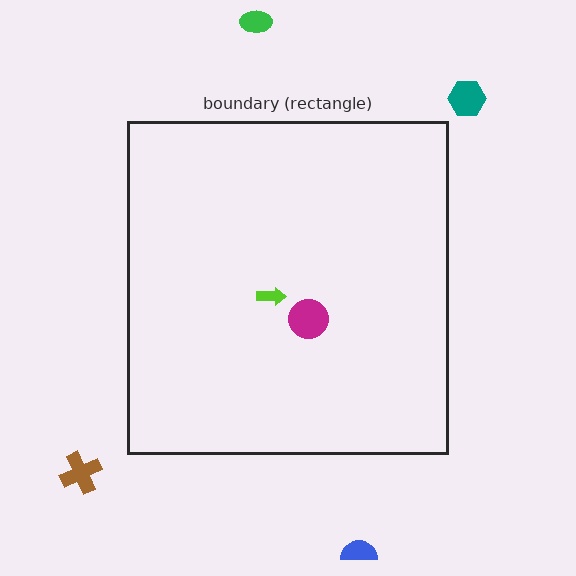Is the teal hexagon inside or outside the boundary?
Outside.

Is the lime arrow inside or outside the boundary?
Inside.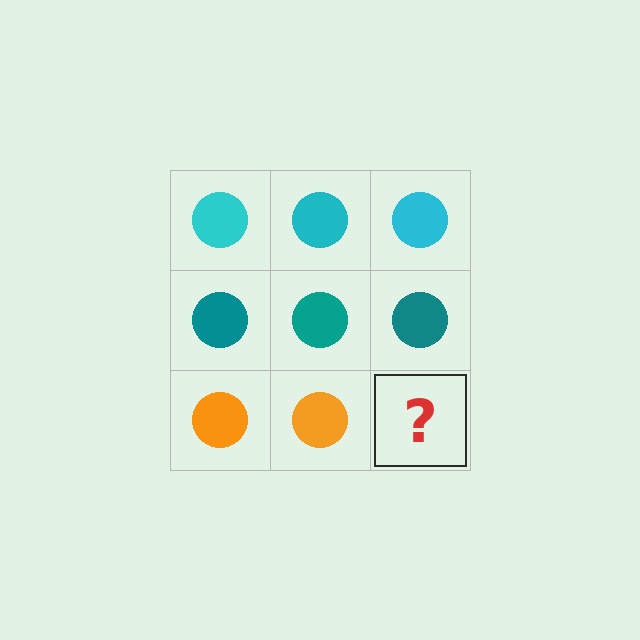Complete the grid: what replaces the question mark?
The question mark should be replaced with an orange circle.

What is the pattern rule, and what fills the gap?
The rule is that each row has a consistent color. The gap should be filled with an orange circle.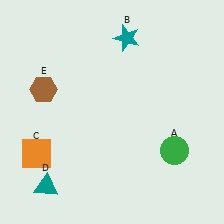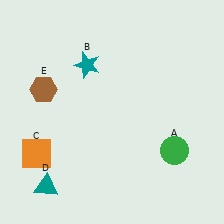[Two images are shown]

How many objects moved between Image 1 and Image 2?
1 object moved between the two images.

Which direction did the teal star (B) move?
The teal star (B) moved left.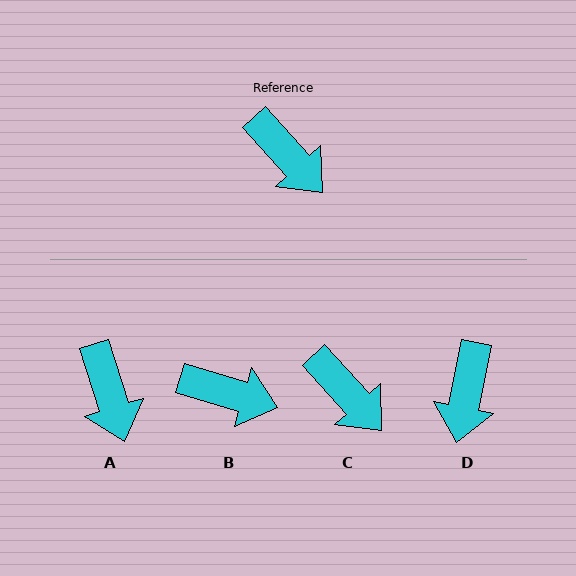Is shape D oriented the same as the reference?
No, it is off by about 53 degrees.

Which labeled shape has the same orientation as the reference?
C.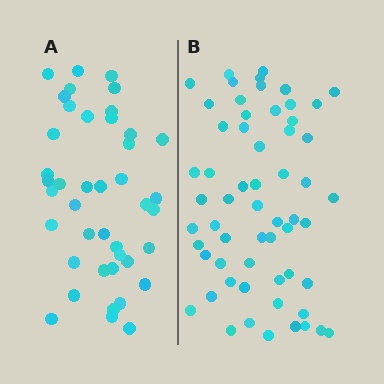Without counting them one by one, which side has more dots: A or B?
Region B (the right region) has more dots.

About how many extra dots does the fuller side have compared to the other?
Region B has approximately 15 more dots than region A.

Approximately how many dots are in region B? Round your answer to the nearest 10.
About 60 dots. (The exact count is 59, which rounds to 60.)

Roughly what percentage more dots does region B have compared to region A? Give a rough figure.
About 40% more.